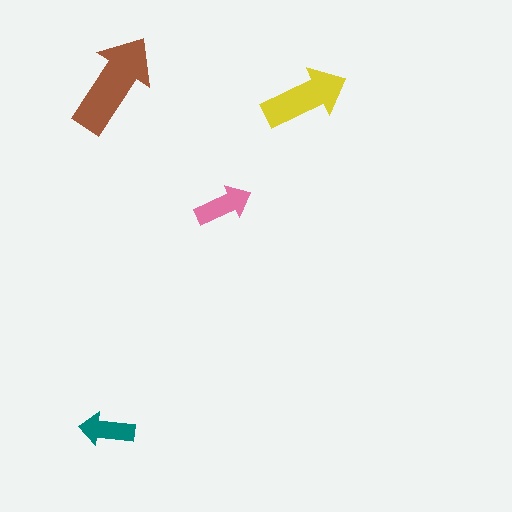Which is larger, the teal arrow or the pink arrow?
The pink one.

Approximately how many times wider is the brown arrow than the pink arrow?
About 2 times wider.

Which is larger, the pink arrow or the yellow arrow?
The yellow one.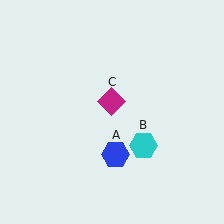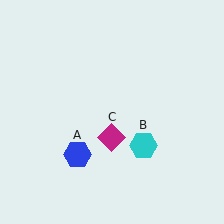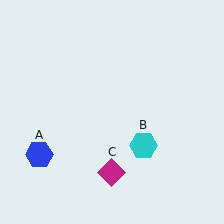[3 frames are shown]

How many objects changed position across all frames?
2 objects changed position: blue hexagon (object A), magenta diamond (object C).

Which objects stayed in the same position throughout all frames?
Cyan hexagon (object B) remained stationary.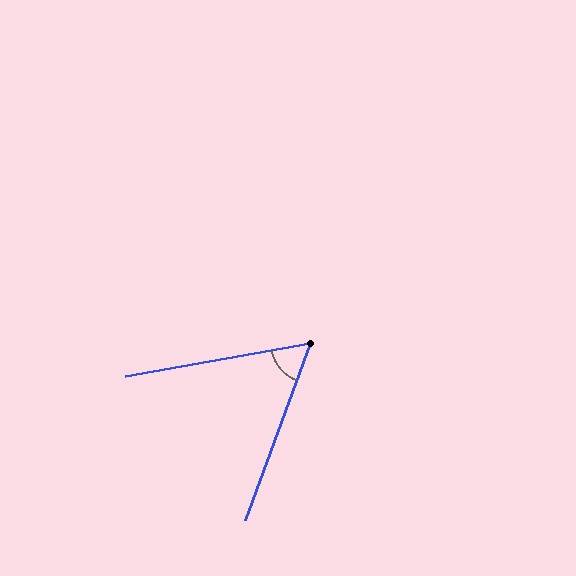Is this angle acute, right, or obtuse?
It is acute.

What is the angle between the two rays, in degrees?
Approximately 59 degrees.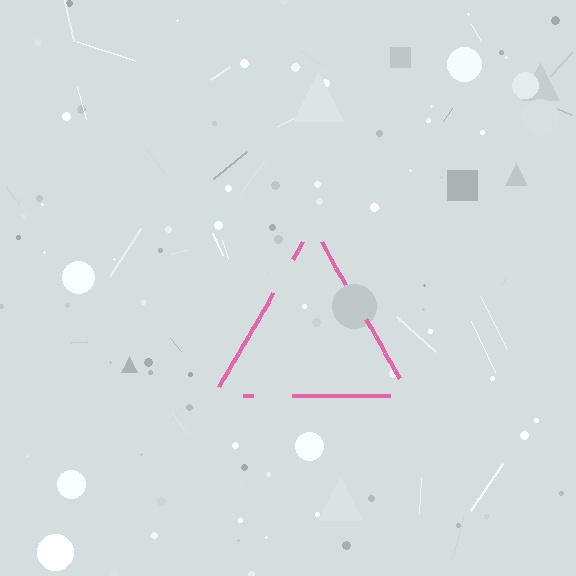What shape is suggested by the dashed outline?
The dashed outline suggests a triangle.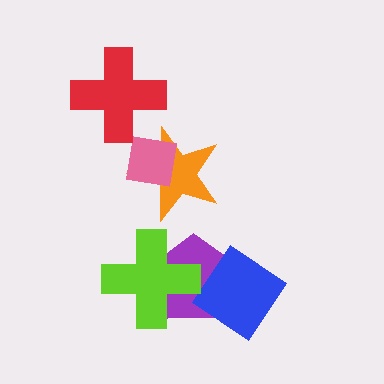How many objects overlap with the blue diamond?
1 object overlaps with the blue diamond.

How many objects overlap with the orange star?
1 object overlaps with the orange star.